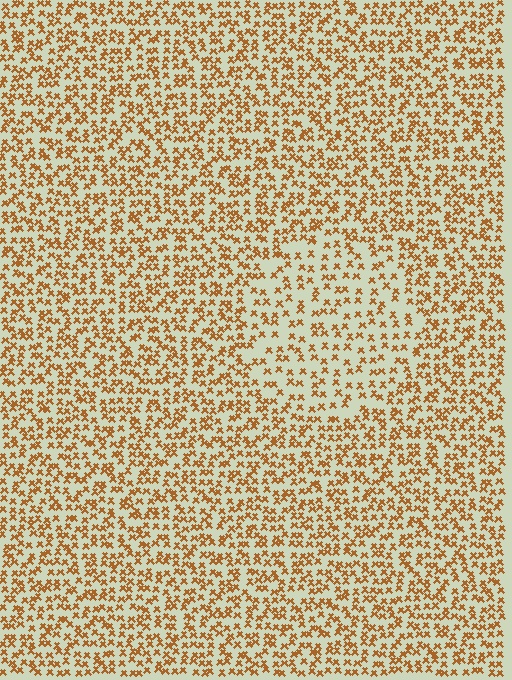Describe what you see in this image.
The image contains small brown elements arranged at two different densities. A circle-shaped region is visible where the elements are less densely packed than the surrounding area.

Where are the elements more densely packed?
The elements are more densely packed outside the circle boundary.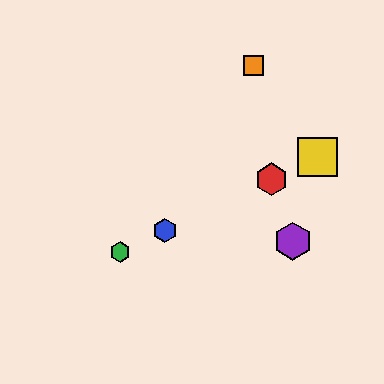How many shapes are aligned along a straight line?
4 shapes (the red hexagon, the blue hexagon, the green hexagon, the yellow square) are aligned along a straight line.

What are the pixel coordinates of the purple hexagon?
The purple hexagon is at (293, 241).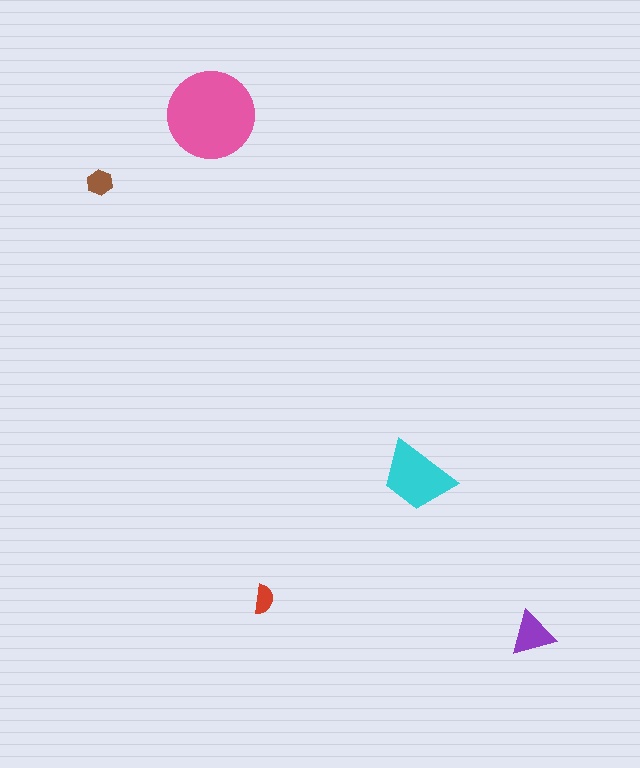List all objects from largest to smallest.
The pink circle, the cyan trapezoid, the purple triangle, the brown hexagon, the red semicircle.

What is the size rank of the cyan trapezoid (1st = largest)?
2nd.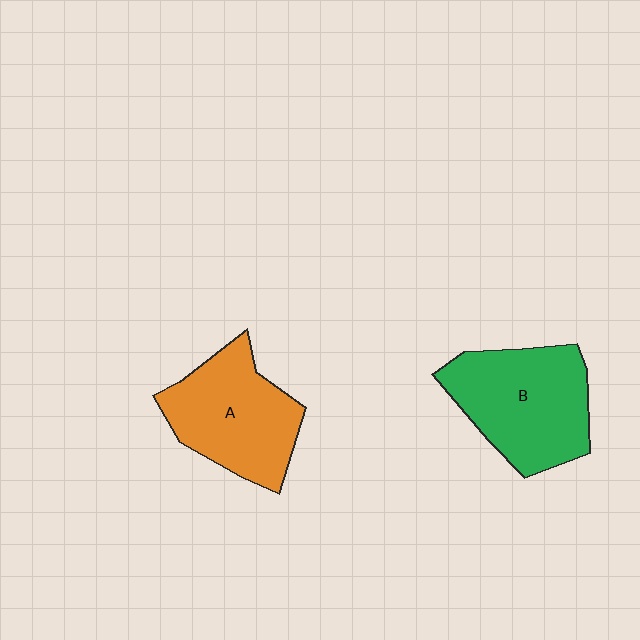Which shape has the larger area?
Shape B (green).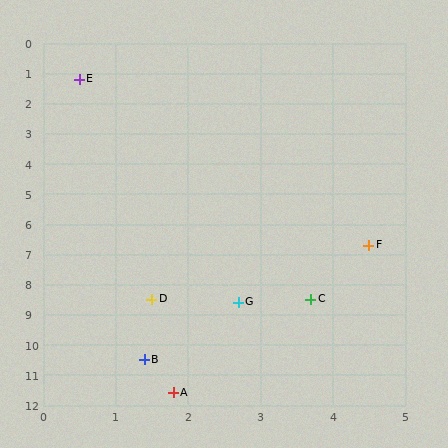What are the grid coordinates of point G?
Point G is at approximately (2.7, 8.6).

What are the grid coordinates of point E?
Point E is at approximately (0.5, 1.2).